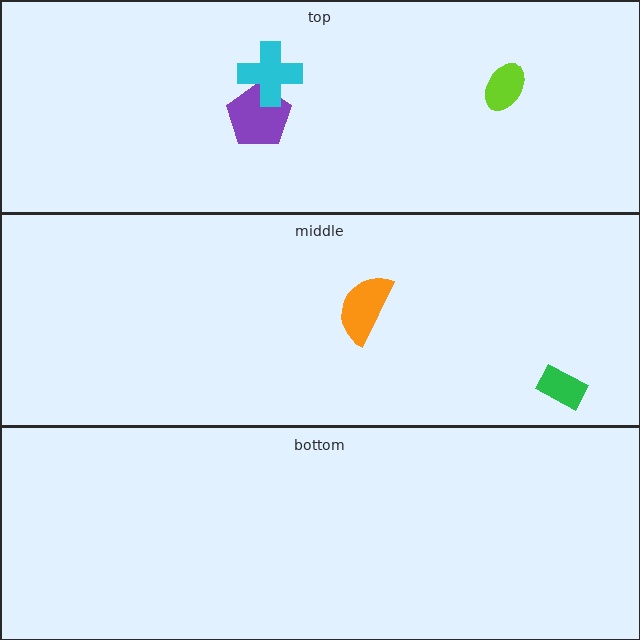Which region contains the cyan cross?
The top region.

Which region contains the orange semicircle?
The middle region.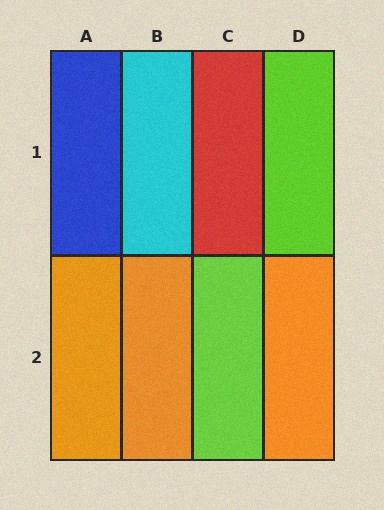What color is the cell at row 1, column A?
Blue.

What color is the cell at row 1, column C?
Red.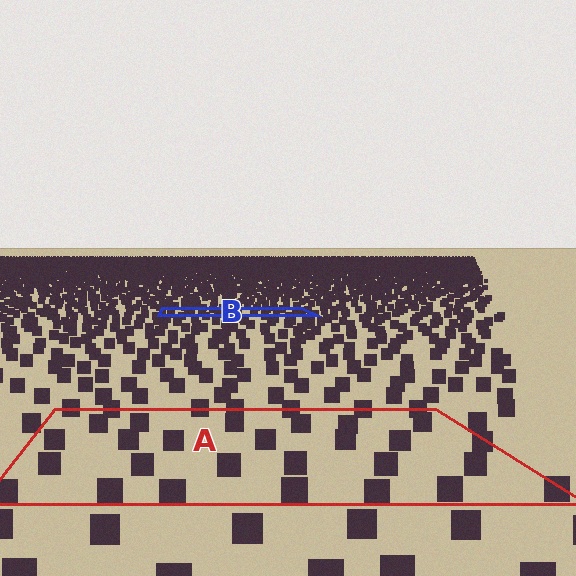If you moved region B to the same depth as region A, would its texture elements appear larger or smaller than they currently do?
They would appear larger. At a closer depth, the same texture elements are projected at a bigger on-screen size.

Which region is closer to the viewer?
Region A is closer. The texture elements there are larger and more spread out.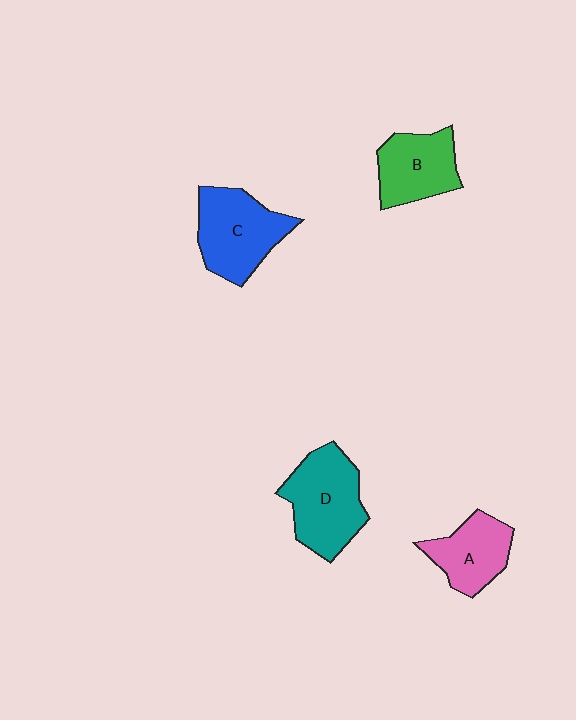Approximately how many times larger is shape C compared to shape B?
Approximately 1.2 times.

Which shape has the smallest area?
Shape A (pink).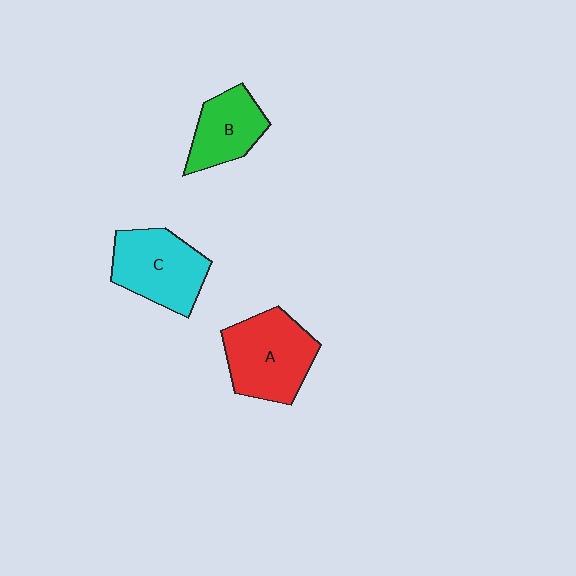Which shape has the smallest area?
Shape B (green).